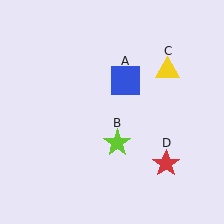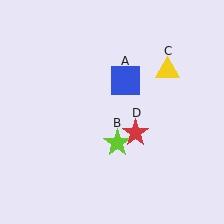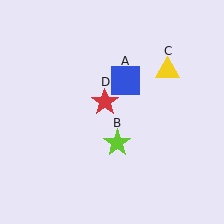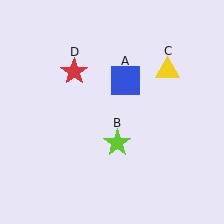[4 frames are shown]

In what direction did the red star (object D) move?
The red star (object D) moved up and to the left.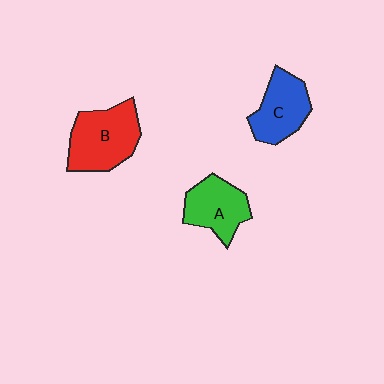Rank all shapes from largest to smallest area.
From largest to smallest: B (red), C (blue), A (green).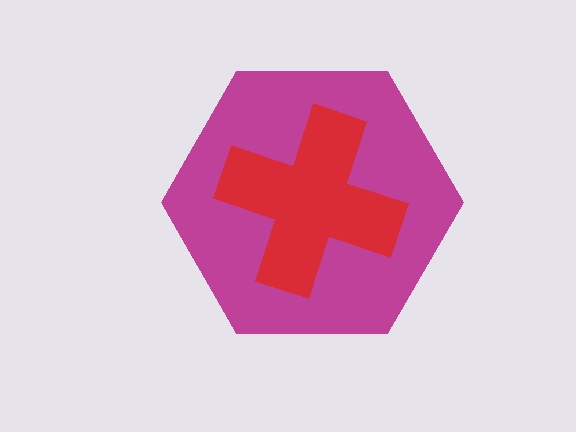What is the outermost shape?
The magenta hexagon.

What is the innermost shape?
The red cross.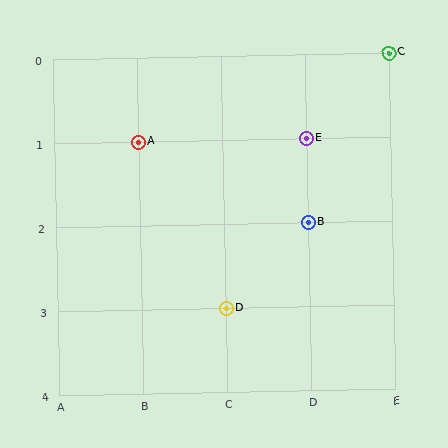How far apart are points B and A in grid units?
Points B and A are 2 columns and 1 row apart (about 2.2 grid units diagonally).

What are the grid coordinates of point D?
Point D is at grid coordinates (C, 3).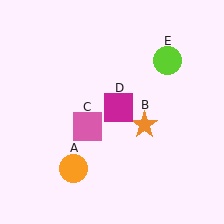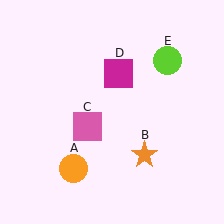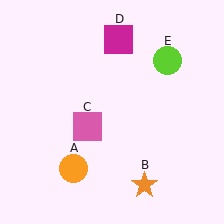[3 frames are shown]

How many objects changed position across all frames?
2 objects changed position: orange star (object B), magenta square (object D).